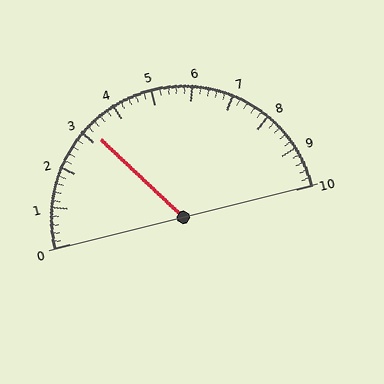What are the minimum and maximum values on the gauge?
The gauge ranges from 0 to 10.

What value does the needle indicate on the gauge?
The needle indicates approximately 3.2.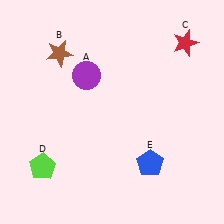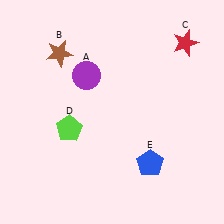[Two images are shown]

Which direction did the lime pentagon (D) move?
The lime pentagon (D) moved up.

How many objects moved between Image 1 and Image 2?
1 object moved between the two images.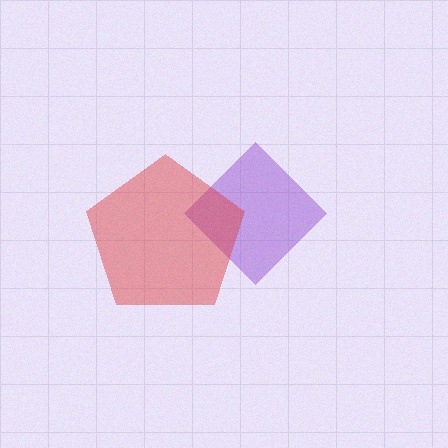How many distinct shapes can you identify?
There are 2 distinct shapes: a purple diamond, a red pentagon.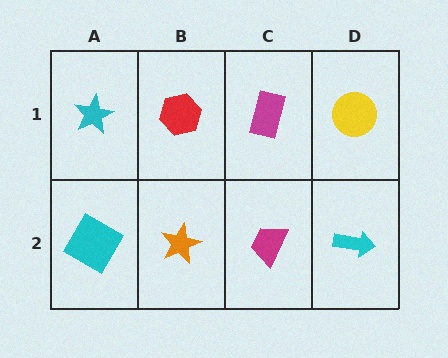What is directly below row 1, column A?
A cyan diamond.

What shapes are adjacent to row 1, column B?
An orange star (row 2, column B), a cyan star (row 1, column A), a magenta rectangle (row 1, column C).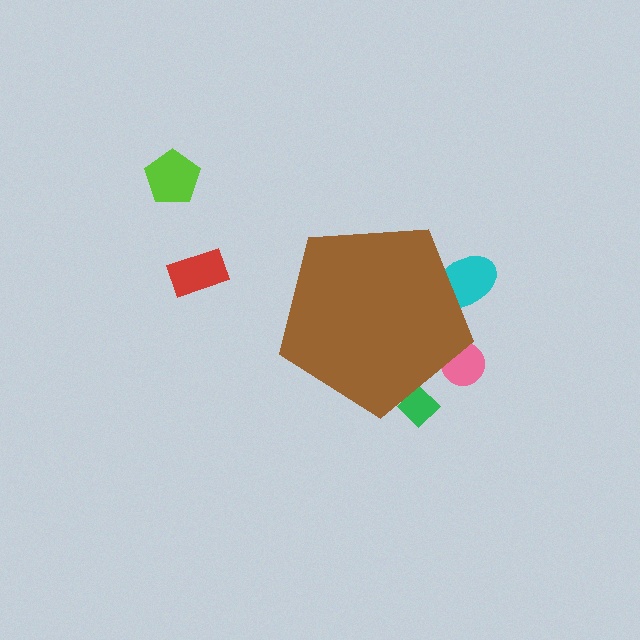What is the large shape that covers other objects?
A brown pentagon.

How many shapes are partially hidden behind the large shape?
3 shapes are partially hidden.